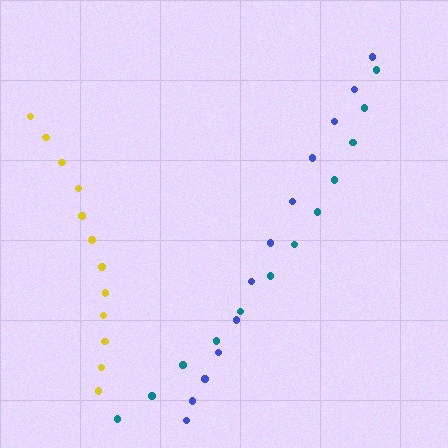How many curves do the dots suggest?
There are 3 distinct paths.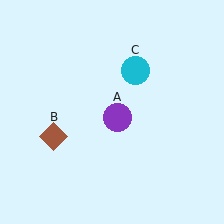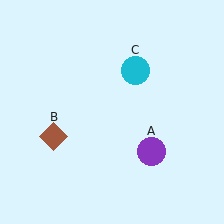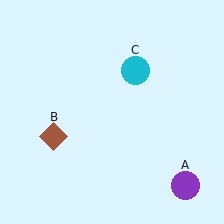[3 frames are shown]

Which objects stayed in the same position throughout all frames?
Brown diamond (object B) and cyan circle (object C) remained stationary.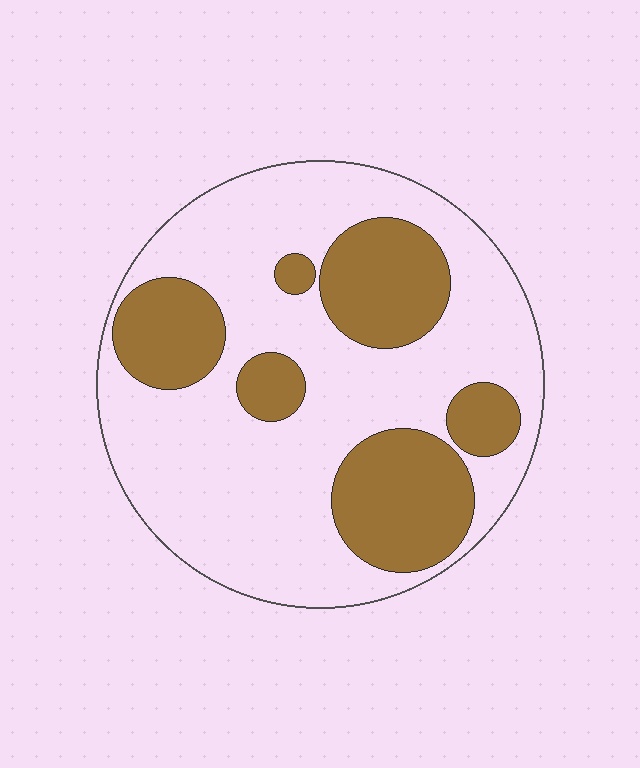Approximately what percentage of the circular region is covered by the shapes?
Approximately 30%.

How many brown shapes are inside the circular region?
6.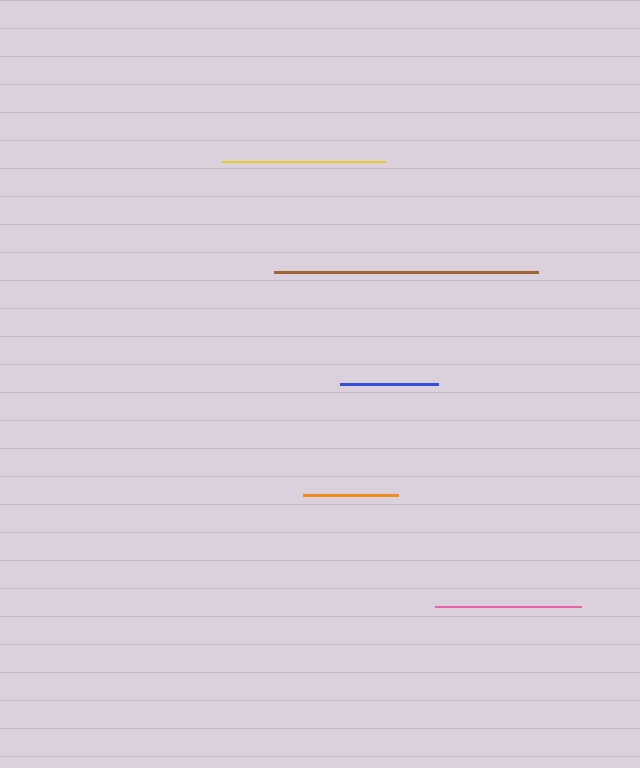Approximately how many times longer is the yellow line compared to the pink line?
The yellow line is approximately 1.1 times the length of the pink line.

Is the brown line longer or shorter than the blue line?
The brown line is longer than the blue line.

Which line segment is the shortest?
The orange line is the shortest at approximately 95 pixels.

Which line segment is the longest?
The brown line is the longest at approximately 264 pixels.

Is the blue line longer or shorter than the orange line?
The blue line is longer than the orange line.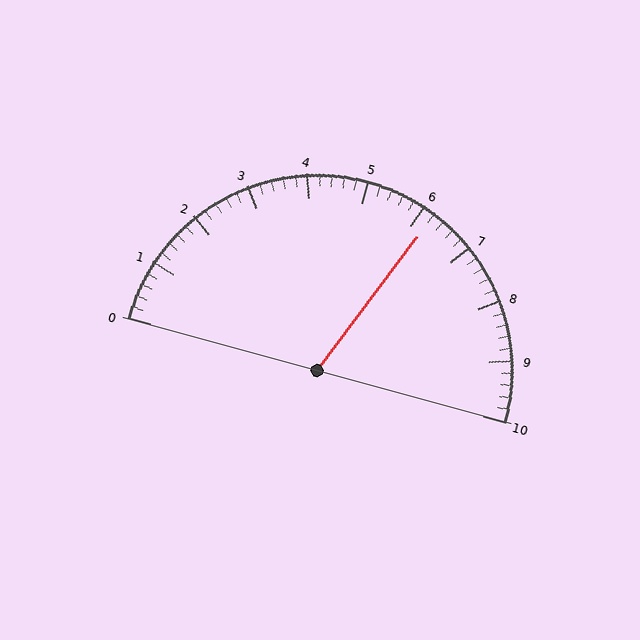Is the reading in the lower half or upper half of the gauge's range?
The reading is in the upper half of the range (0 to 10).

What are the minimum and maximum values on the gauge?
The gauge ranges from 0 to 10.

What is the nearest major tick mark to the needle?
The nearest major tick mark is 6.